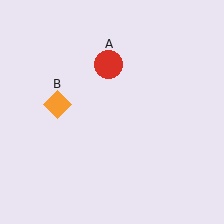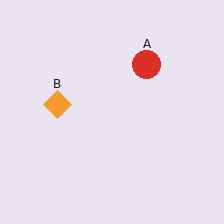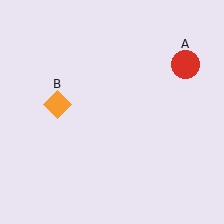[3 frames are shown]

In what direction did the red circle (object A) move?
The red circle (object A) moved right.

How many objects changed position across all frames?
1 object changed position: red circle (object A).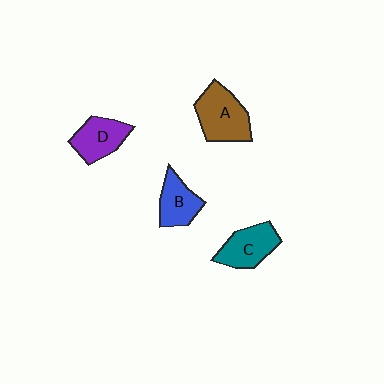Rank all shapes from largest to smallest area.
From largest to smallest: A (brown), C (teal), D (purple), B (blue).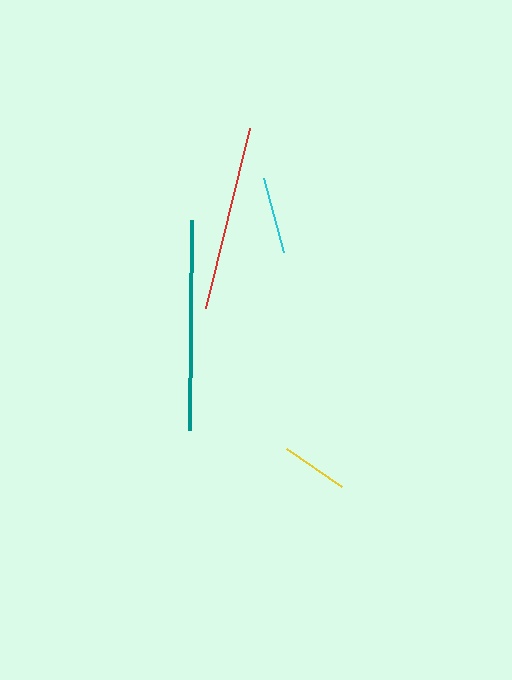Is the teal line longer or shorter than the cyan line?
The teal line is longer than the cyan line.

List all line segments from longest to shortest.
From longest to shortest: teal, red, cyan, yellow.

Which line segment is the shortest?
The yellow line is the shortest at approximately 67 pixels.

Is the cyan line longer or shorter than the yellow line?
The cyan line is longer than the yellow line.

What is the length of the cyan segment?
The cyan segment is approximately 77 pixels long.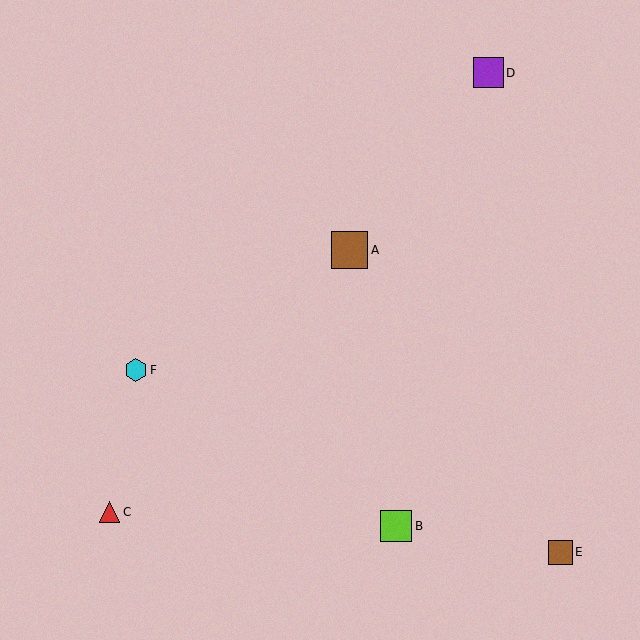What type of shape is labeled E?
Shape E is a brown square.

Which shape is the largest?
The brown square (labeled A) is the largest.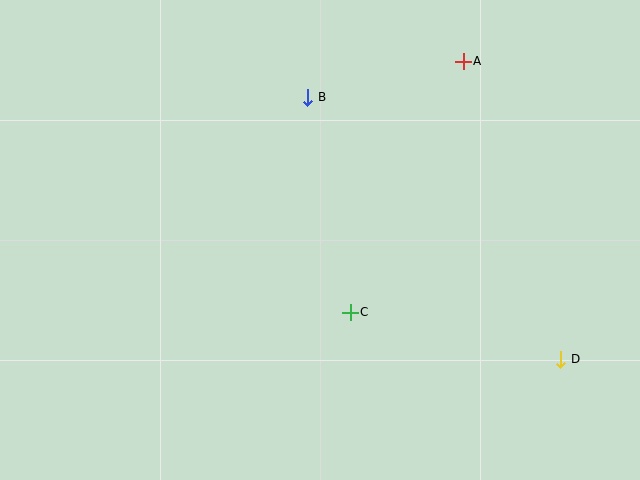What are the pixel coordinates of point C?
Point C is at (350, 312).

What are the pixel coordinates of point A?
Point A is at (463, 61).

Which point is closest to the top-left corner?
Point B is closest to the top-left corner.